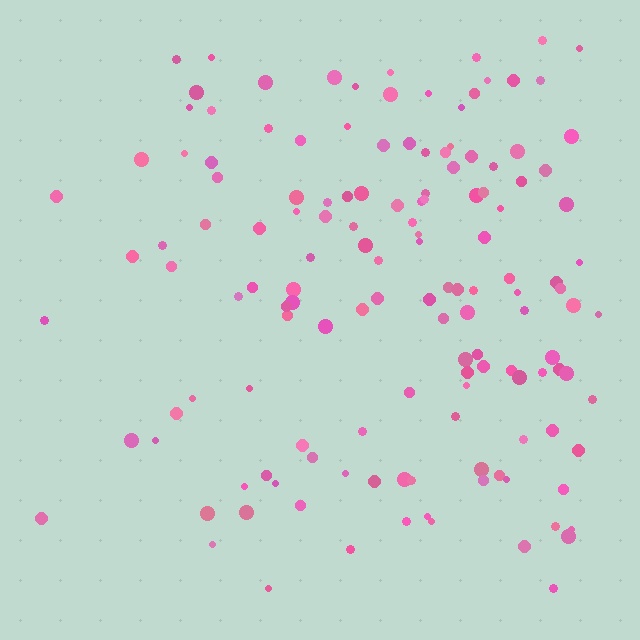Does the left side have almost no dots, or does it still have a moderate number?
Still a moderate number, just noticeably fewer than the right.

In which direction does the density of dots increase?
From left to right, with the right side densest.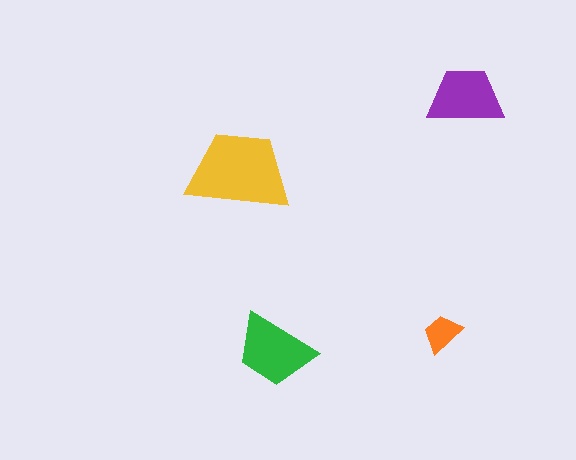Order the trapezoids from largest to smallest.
the yellow one, the green one, the purple one, the orange one.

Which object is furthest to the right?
The purple trapezoid is rightmost.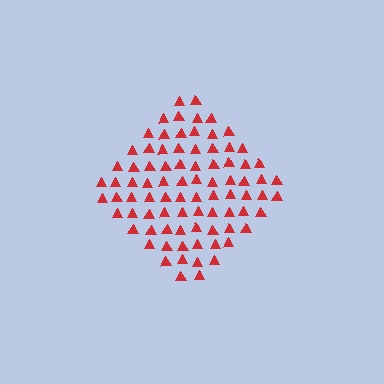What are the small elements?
The small elements are triangles.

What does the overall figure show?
The overall figure shows a diamond.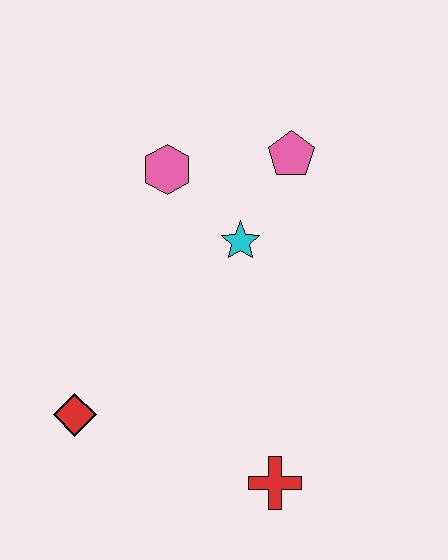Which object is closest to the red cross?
The red diamond is closest to the red cross.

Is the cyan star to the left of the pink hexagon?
No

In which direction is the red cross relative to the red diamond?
The red cross is to the right of the red diamond.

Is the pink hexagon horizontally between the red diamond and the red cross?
Yes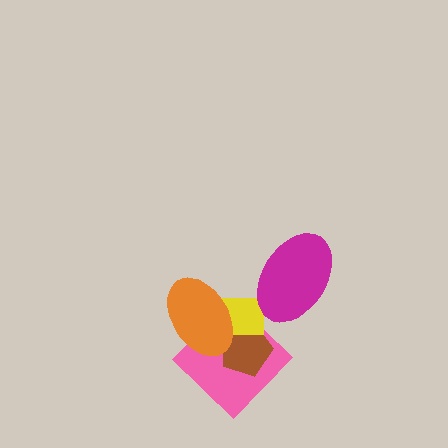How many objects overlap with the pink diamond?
3 objects overlap with the pink diamond.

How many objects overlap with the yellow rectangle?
3 objects overlap with the yellow rectangle.